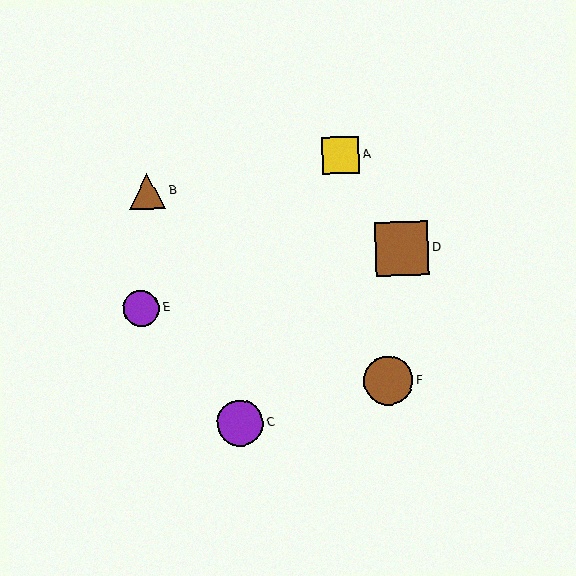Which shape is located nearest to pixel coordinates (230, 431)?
The purple circle (labeled C) at (240, 423) is nearest to that location.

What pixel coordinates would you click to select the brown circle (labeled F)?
Click at (389, 381) to select the brown circle F.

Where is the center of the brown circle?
The center of the brown circle is at (389, 381).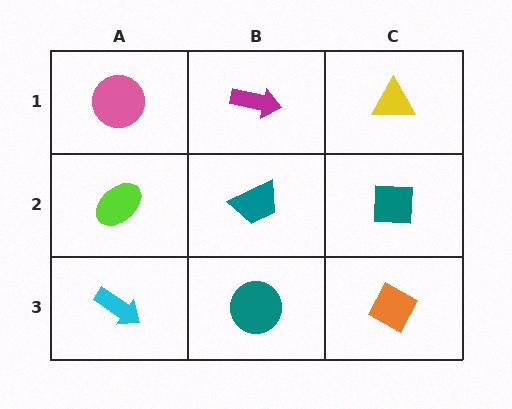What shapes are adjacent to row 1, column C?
A teal square (row 2, column C), a magenta arrow (row 1, column B).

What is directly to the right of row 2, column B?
A teal square.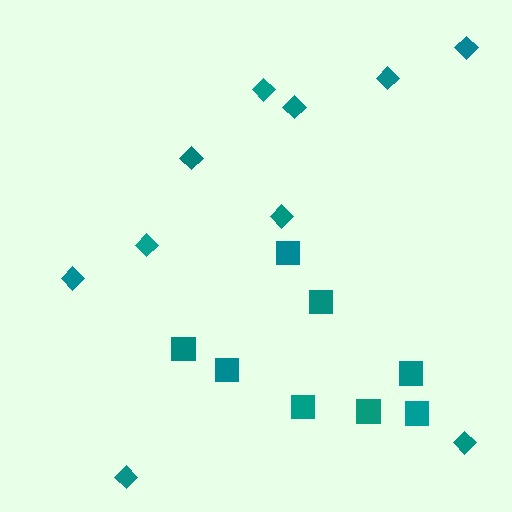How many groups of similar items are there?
There are 2 groups: one group of diamonds (10) and one group of squares (8).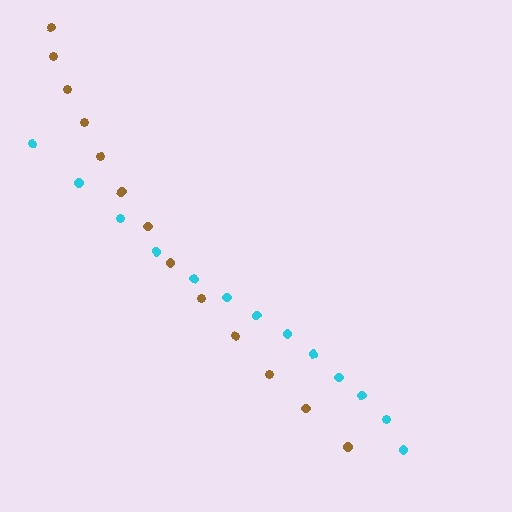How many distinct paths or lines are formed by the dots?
There are 2 distinct paths.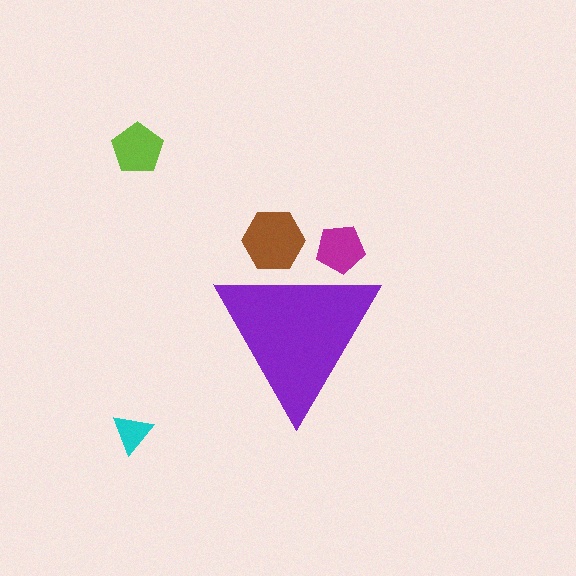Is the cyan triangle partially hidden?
No, the cyan triangle is fully visible.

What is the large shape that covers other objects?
A purple triangle.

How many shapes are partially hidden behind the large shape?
2 shapes are partially hidden.